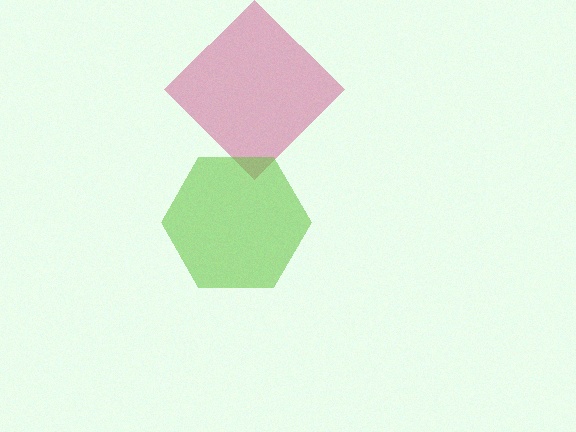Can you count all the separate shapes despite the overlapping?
Yes, there are 2 separate shapes.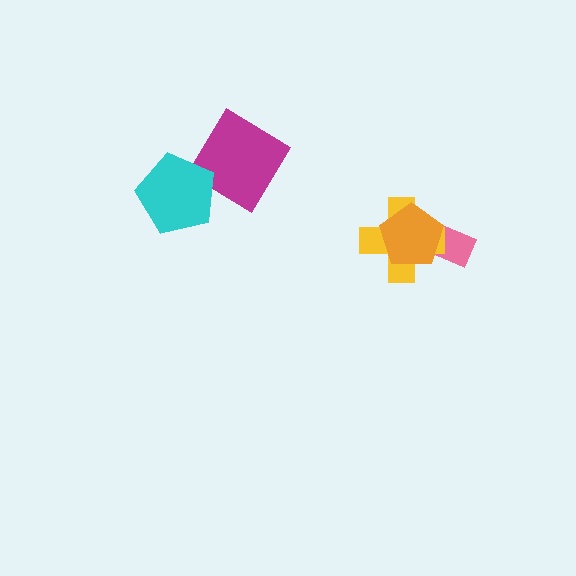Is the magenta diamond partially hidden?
Yes, it is partially covered by another shape.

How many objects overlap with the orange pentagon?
2 objects overlap with the orange pentagon.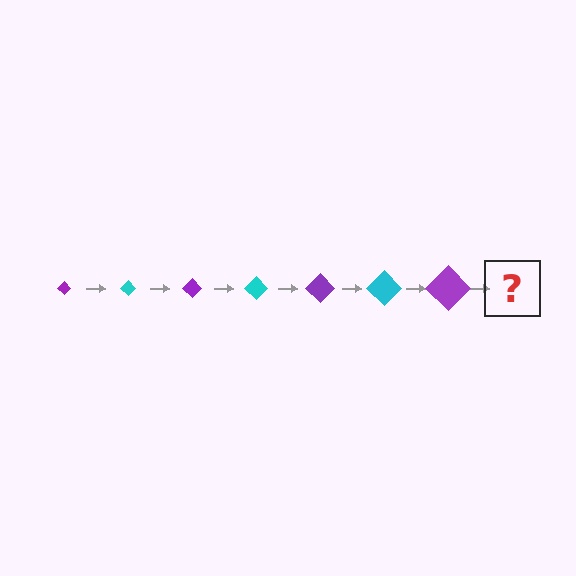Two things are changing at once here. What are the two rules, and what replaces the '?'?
The two rules are that the diamond grows larger each step and the color cycles through purple and cyan. The '?' should be a cyan diamond, larger than the previous one.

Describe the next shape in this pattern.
It should be a cyan diamond, larger than the previous one.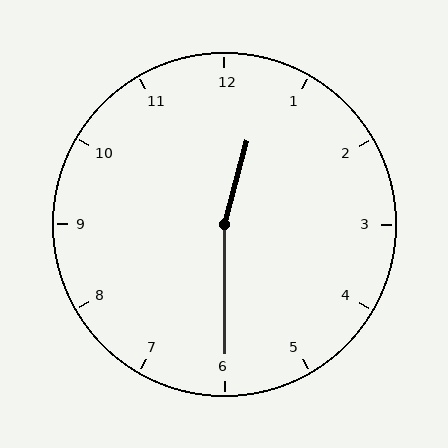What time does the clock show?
12:30.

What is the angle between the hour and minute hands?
Approximately 165 degrees.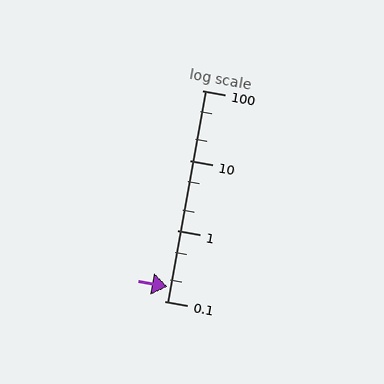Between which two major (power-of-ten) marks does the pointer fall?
The pointer is between 0.1 and 1.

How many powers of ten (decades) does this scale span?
The scale spans 3 decades, from 0.1 to 100.